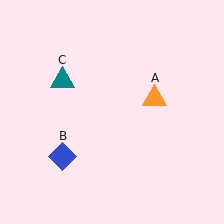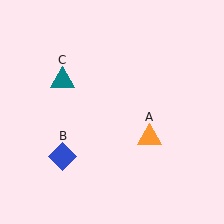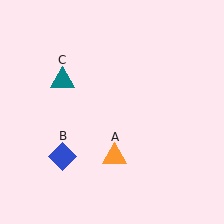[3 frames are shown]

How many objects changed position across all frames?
1 object changed position: orange triangle (object A).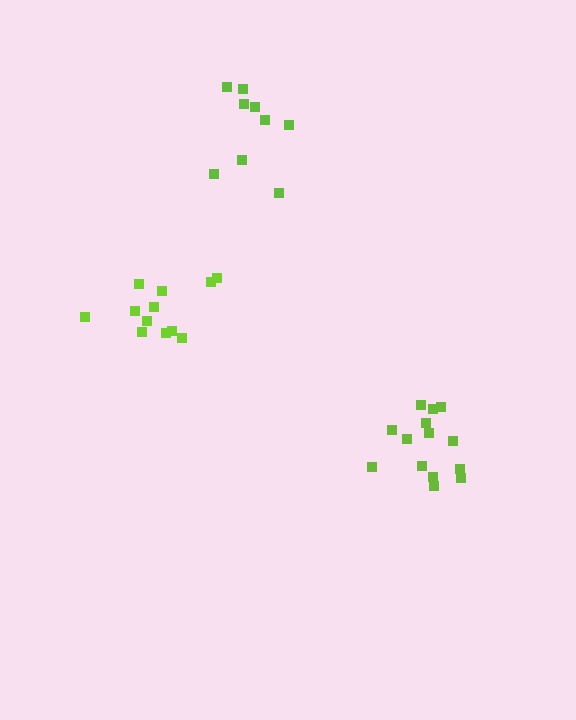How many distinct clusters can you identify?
There are 3 distinct clusters.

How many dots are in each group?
Group 1: 12 dots, Group 2: 9 dots, Group 3: 14 dots (35 total).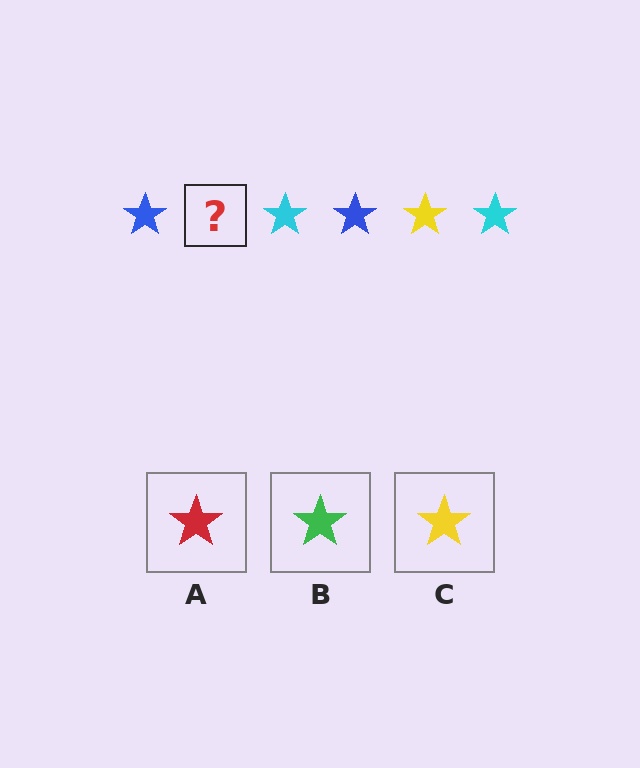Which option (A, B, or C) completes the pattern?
C.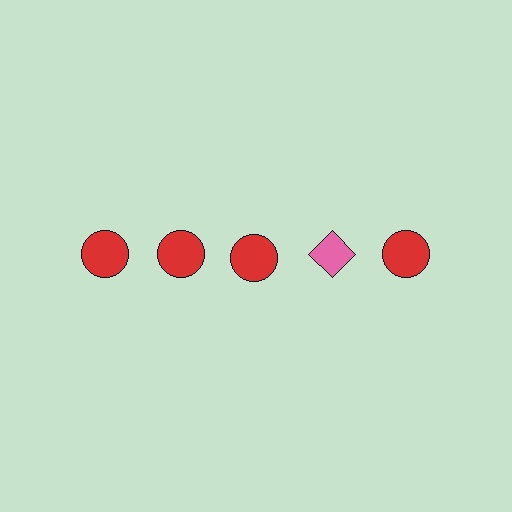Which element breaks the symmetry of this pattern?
The pink diamond in the top row, second from right column breaks the symmetry. All other shapes are red circles.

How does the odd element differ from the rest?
It differs in both color (pink instead of red) and shape (diamond instead of circle).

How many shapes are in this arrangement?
There are 5 shapes arranged in a grid pattern.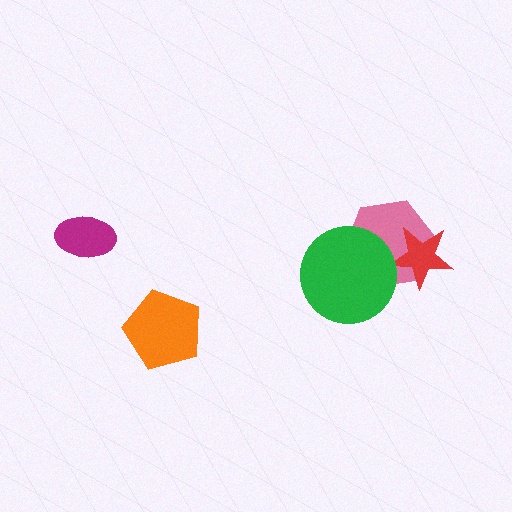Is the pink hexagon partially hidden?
Yes, it is partially covered by another shape.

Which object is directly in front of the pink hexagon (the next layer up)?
The red star is directly in front of the pink hexagon.